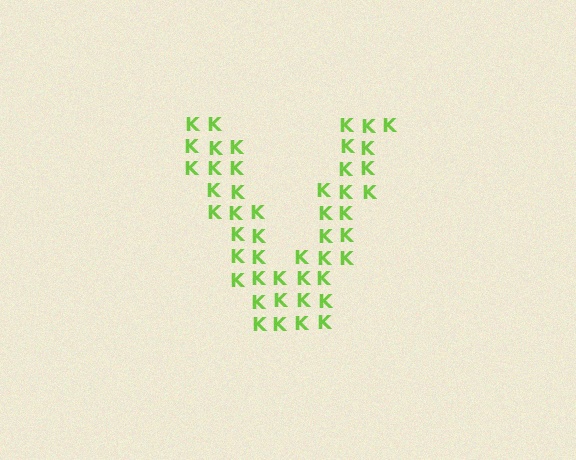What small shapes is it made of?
It is made of small letter K's.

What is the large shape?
The large shape is the letter V.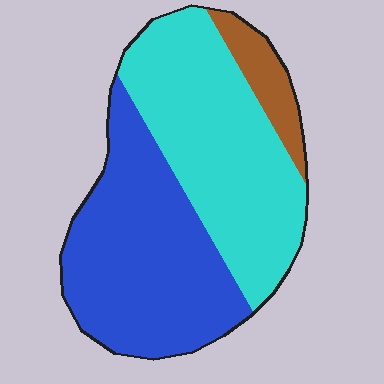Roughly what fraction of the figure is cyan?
Cyan covers roughly 45% of the figure.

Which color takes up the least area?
Brown, at roughly 10%.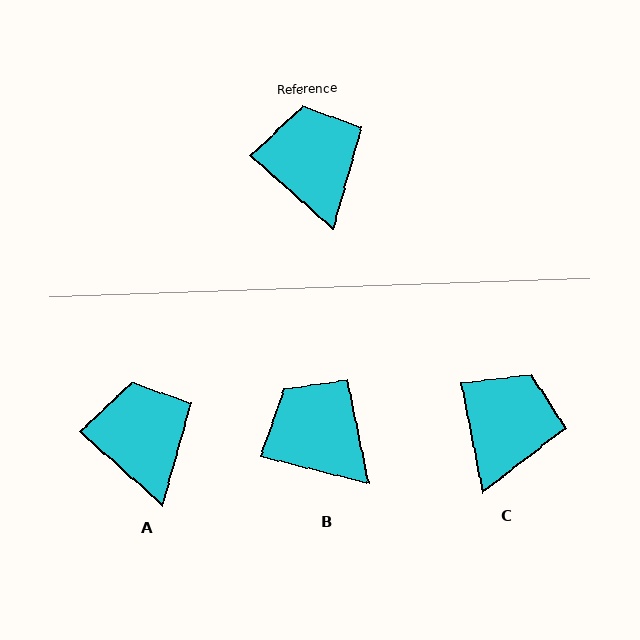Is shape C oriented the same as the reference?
No, it is off by about 37 degrees.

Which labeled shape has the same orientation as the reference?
A.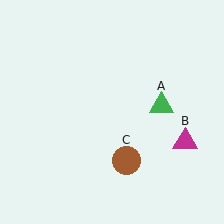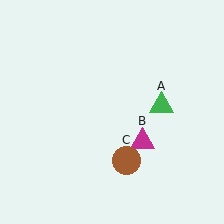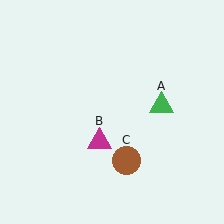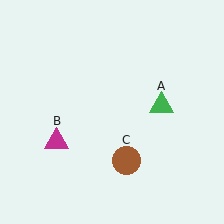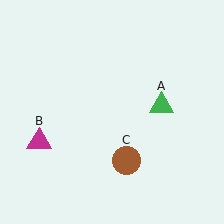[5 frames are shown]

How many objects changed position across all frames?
1 object changed position: magenta triangle (object B).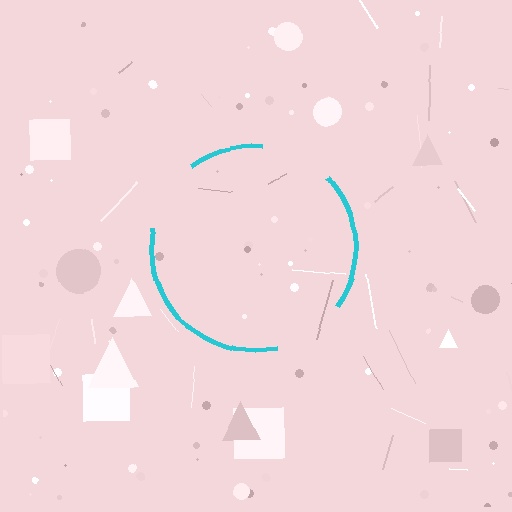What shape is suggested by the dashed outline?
The dashed outline suggests a circle.